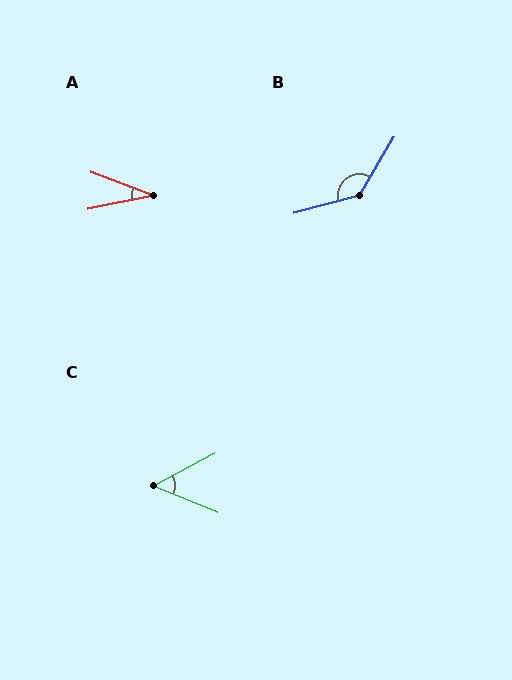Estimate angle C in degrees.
Approximately 50 degrees.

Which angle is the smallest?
A, at approximately 32 degrees.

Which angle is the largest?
B, at approximately 136 degrees.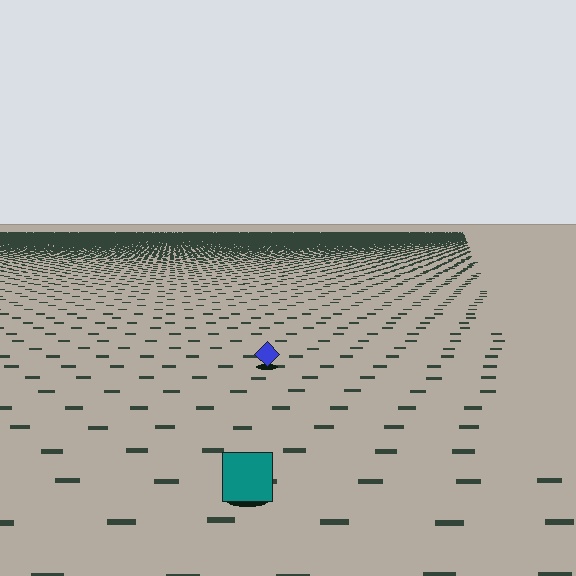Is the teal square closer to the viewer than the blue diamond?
Yes. The teal square is closer — you can tell from the texture gradient: the ground texture is coarser near it.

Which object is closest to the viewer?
The teal square is closest. The texture marks near it are larger and more spread out.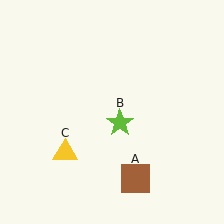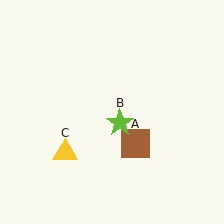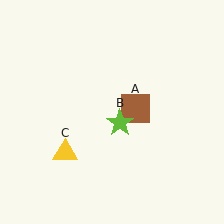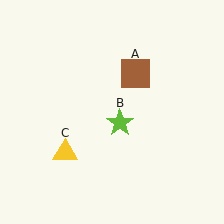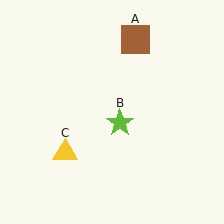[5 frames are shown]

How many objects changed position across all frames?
1 object changed position: brown square (object A).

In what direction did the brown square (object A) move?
The brown square (object A) moved up.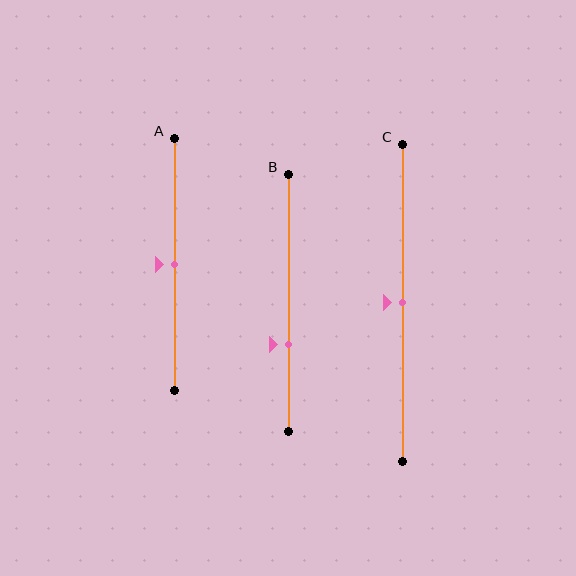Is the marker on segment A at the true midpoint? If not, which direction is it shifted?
Yes, the marker on segment A is at the true midpoint.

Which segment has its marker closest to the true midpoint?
Segment A has its marker closest to the true midpoint.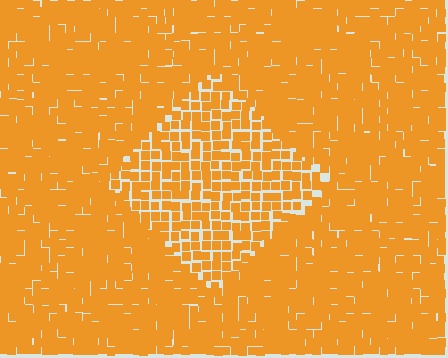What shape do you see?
I see a diamond.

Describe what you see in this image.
The image contains small orange elements arranged at two different densities. A diamond-shaped region is visible where the elements are less densely packed than the surrounding area.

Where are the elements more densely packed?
The elements are more densely packed outside the diamond boundary.